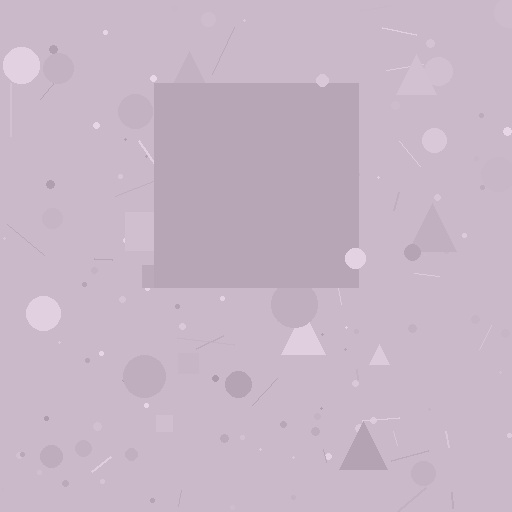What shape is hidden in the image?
A square is hidden in the image.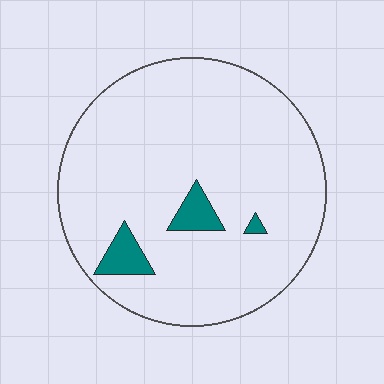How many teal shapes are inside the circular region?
3.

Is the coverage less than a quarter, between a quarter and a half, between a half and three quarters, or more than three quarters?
Less than a quarter.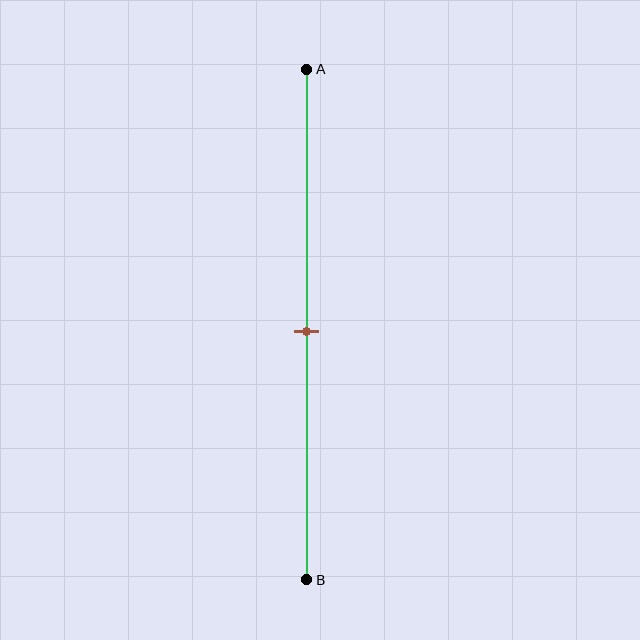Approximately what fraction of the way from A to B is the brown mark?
The brown mark is approximately 50% of the way from A to B.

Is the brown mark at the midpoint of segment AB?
Yes, the mark is approximately at the midpoint.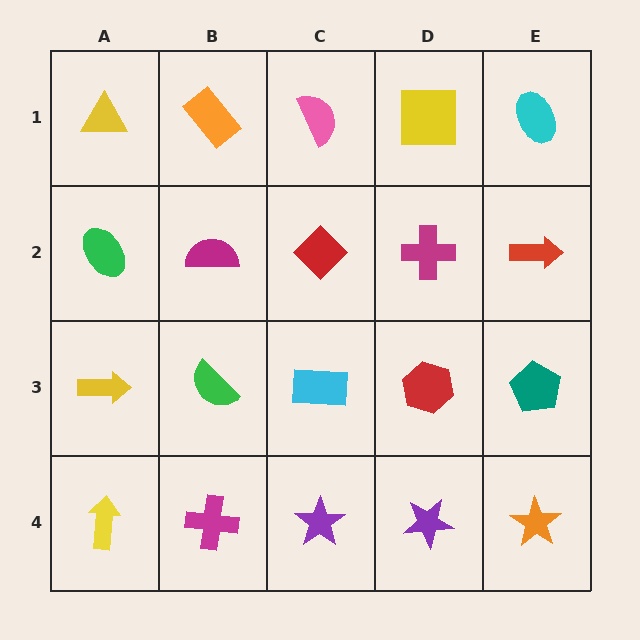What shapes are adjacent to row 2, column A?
A yellow triangle (row 1, column A), a yellow arrow (row 3, column A), a magenta semicircle (row 2, column B).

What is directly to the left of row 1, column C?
An orange rectangle.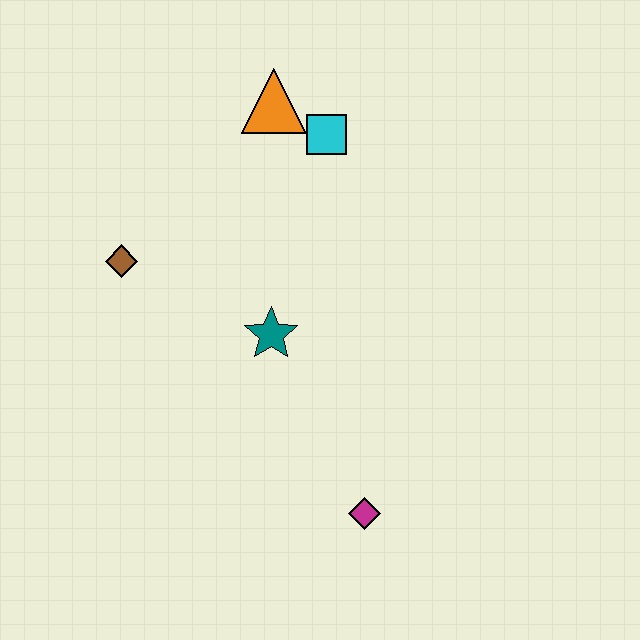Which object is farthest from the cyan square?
The magenta diamond is farthest from the cyan square.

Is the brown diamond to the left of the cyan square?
Yes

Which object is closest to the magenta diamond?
The teal star is closest to the magenta diamond.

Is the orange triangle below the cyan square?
No